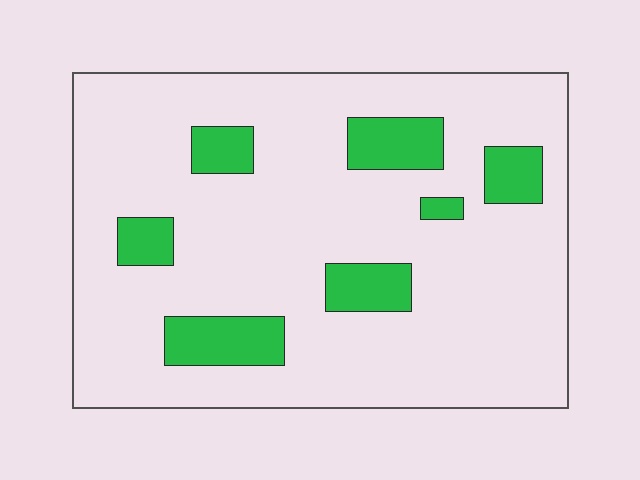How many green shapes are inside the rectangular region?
7.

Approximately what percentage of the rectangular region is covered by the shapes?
Approximately 15%.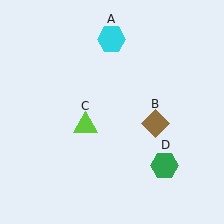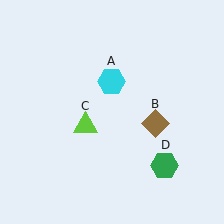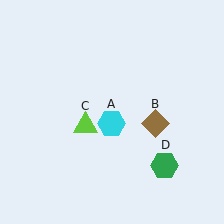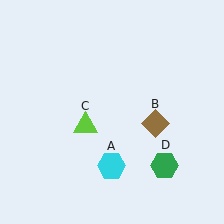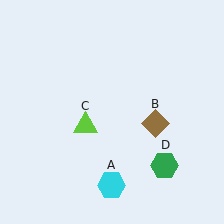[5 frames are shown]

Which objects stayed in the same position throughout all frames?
Brown diamond (object B) and lime triangle (object C) and green hexagon (object D) remained stationary.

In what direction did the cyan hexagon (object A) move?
The cyan hexagon (object A) moved down.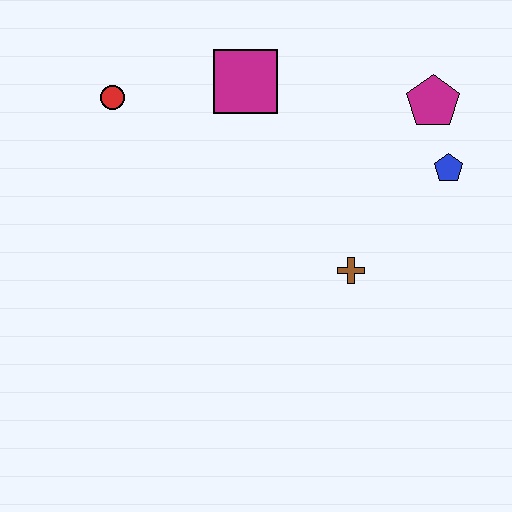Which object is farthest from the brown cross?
The red circle is farthest from the brown cross.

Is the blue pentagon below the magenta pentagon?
Yes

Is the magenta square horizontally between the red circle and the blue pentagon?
Yes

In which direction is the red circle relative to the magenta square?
The red circle is to the left of the magenta square.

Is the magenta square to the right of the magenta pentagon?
No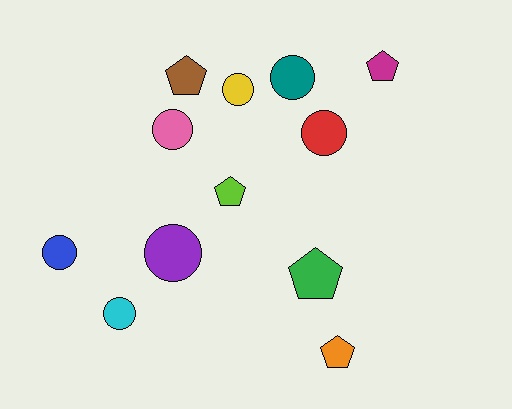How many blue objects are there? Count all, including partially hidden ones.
There is 1 blue object.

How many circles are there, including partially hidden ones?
There are 7 circles.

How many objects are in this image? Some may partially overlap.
There are 12 objects.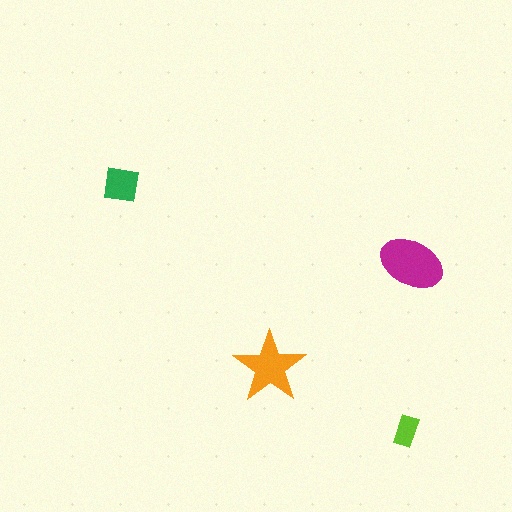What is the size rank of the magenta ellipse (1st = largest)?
1st.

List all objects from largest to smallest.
The magenta ellipse, the orange star, the green square, the lime rectangle.